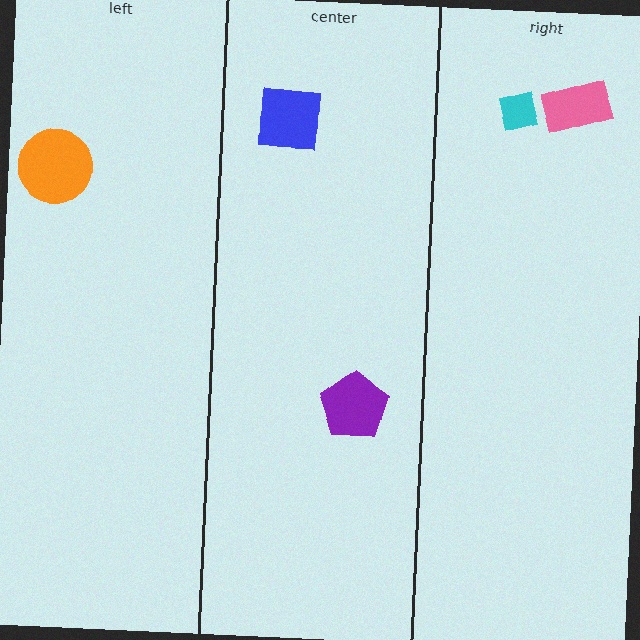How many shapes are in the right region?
2.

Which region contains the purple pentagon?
The center region.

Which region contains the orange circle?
The left region.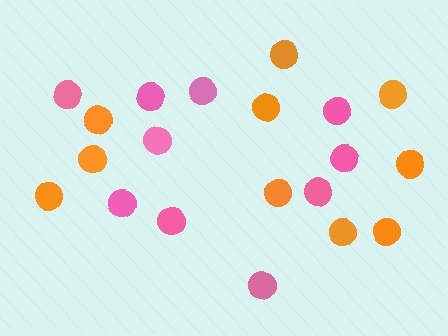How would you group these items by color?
There are 2 groups: one group of pink circles (10) and one group of orange circles (10).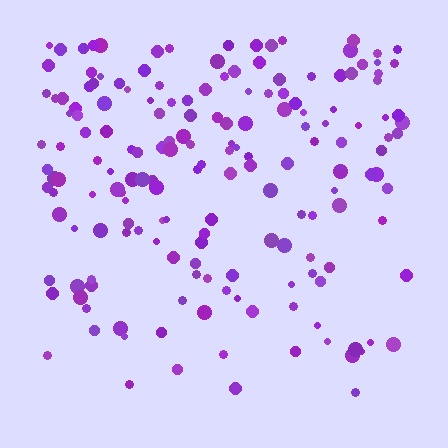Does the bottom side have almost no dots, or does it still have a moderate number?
Still a moderate number, just noticeably fewer than the top.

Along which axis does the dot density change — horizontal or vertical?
Vertical.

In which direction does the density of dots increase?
From bottom to top, with the top side densest.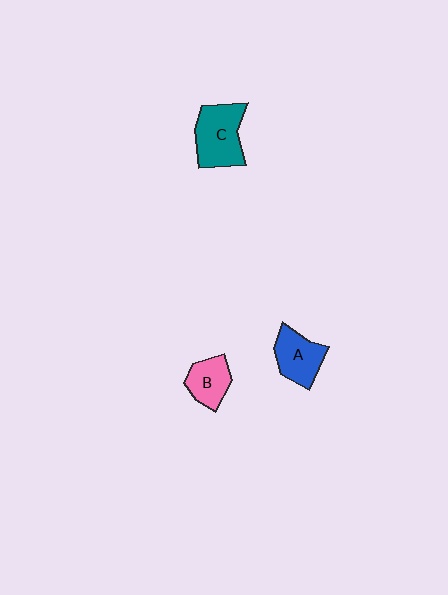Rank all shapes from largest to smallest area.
From largest to smallest: C (teal), A (blue), B (pink).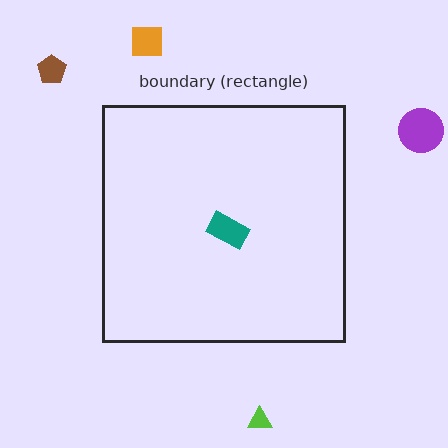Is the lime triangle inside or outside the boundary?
Outside.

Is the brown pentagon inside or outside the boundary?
Outside.